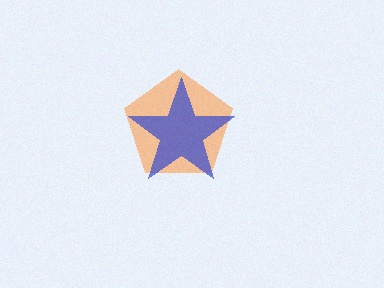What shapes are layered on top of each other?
The layered shapes are: an orange pentagon, a blue star.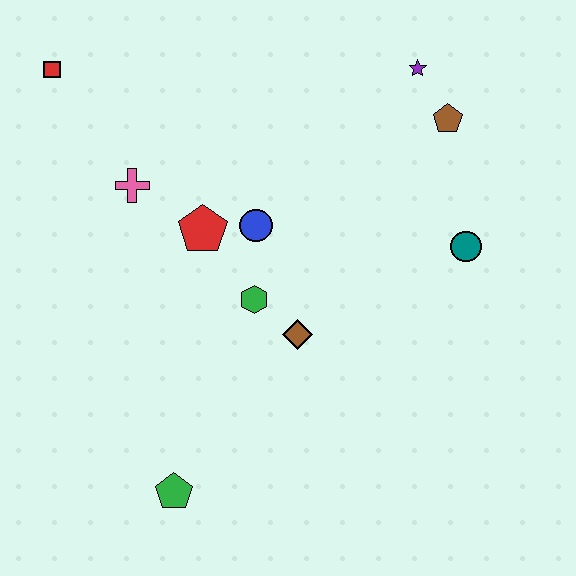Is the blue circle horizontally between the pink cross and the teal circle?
Yes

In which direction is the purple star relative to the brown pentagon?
The purple star is above the brown pentagon.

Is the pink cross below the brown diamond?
No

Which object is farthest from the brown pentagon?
The green pentagon is farthest from the brown pentagon.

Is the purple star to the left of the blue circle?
No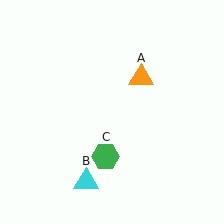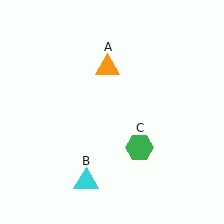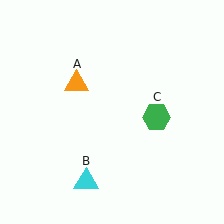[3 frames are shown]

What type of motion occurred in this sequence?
The orange triangle (object A), green hexagon (object C) rotated counterclockwise around the center of the scene.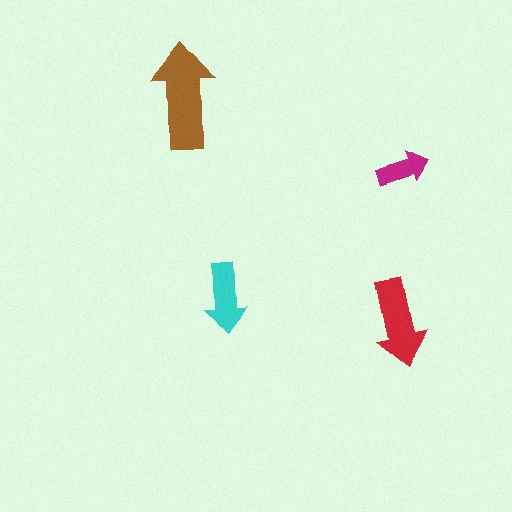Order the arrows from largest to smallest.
the brown one, the red one, the cyan one, the magenta one.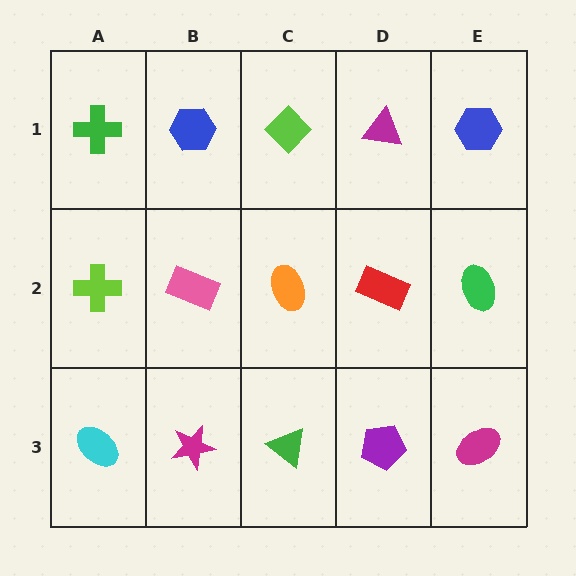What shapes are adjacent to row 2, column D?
A magenta triangle (row 1, column D), a purple pentagon (row 3, column D), an orange ellipse (row 2, column C), a green ellipse (row 2, column E).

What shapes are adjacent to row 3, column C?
An orange ellipse (row 2, column C), a magenta star (row 3, column B), a purple pentagon (row 3, column D).